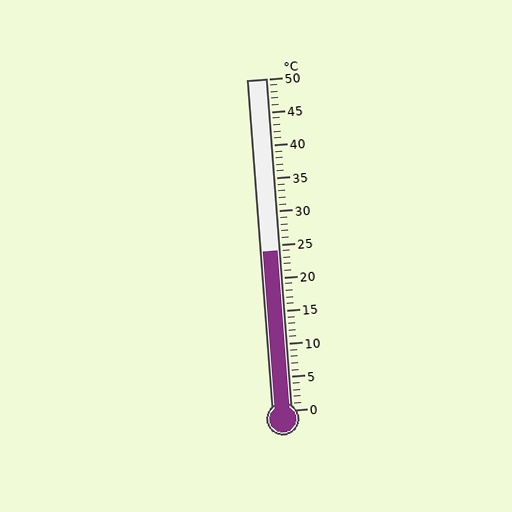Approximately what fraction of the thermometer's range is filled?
The thermometer is filled to approximately 50% of its range.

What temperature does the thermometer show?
The thermometer shows approximately 24°C.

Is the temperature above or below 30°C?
The temperature is below 30°C.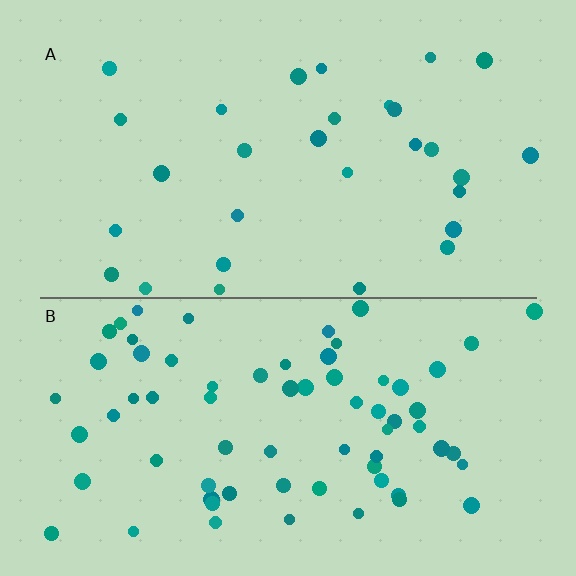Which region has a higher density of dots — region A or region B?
B (the bottom).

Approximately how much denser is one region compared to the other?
Approximately 2.3× — region B over region A.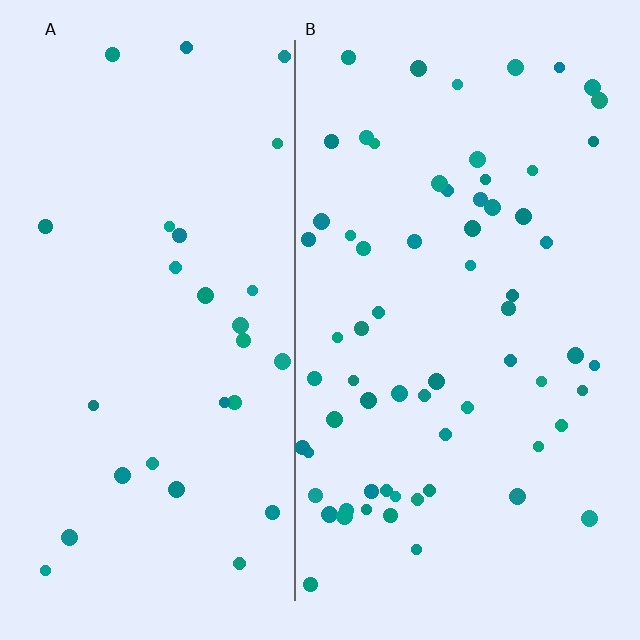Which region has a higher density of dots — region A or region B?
B (the right).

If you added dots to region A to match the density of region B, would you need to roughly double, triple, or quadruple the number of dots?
Approximately double.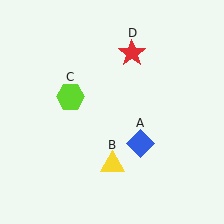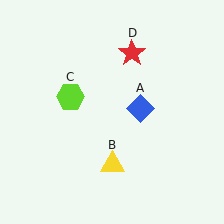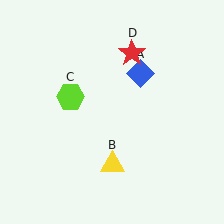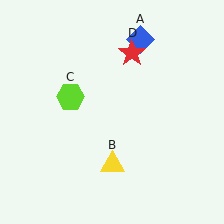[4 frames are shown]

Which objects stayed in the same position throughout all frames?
Yellow triangle (object B) and lime hexagon (object C) and red star (object D) remained stationary.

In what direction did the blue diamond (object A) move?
The blue diamond (object A) moved up.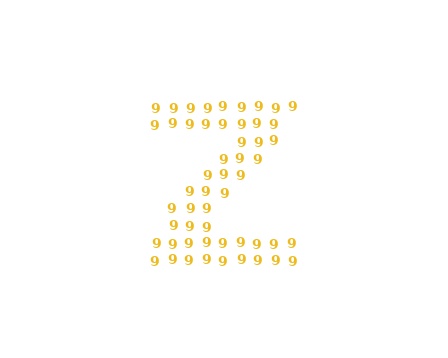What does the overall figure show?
The overall figure shows the letter Z.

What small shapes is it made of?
It is made of small digit 9's.